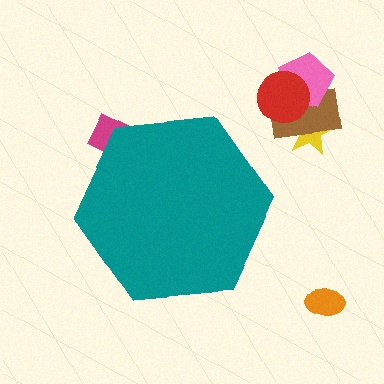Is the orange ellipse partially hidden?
No, the orange ellipse is fully visible.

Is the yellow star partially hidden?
No, the yellow star is fully visible.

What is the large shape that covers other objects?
A teal hexagon.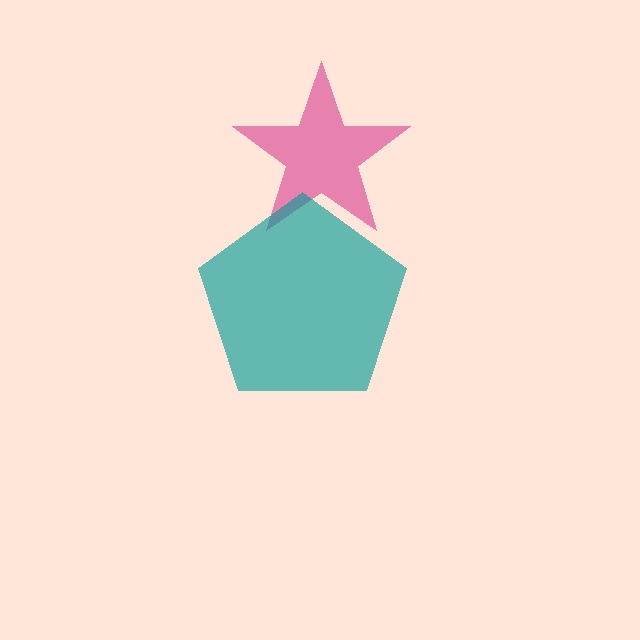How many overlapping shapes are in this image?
There are 2 overlapping shapes in the image.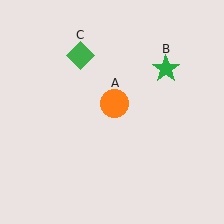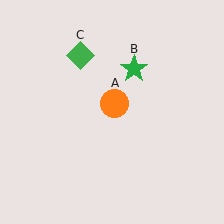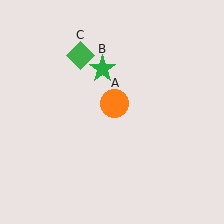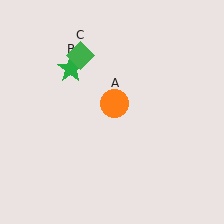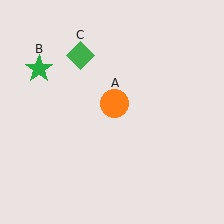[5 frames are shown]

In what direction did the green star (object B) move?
The green star (object B) moved left.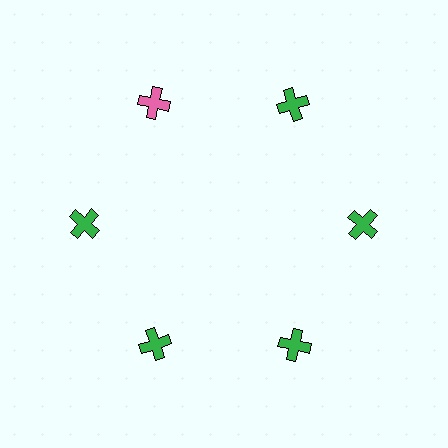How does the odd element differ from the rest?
It has a different color: pink instead of green.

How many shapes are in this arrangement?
There are 6 shapes arranged in a ring pattern.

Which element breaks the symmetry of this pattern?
The pink cross at roughly the 11 o'clock position breaks the symmetry. All other shapes are green crosses.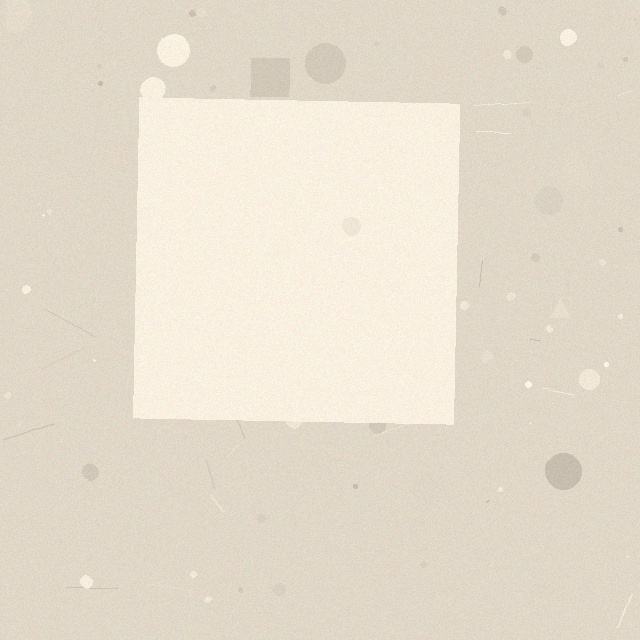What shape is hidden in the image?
A square is hidden in the image.